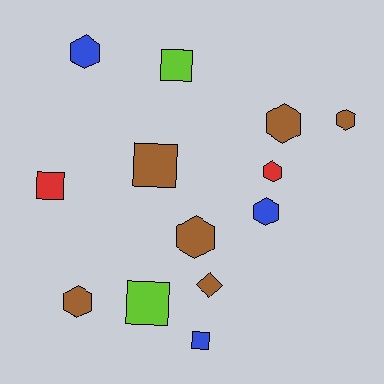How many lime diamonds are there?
There are no lime diamonds.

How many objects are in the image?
There are 13 objects.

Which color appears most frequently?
Brown, with 6 objects.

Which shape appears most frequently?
Hexagon, with 7 objects.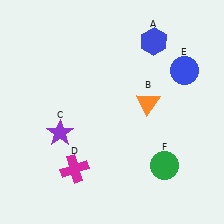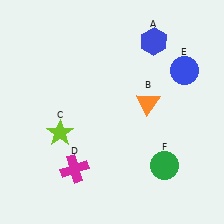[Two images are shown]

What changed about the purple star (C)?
In Image 1, C is purple. In Image 2, it changed to lime.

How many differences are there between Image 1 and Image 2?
There is 1 difference between the two images.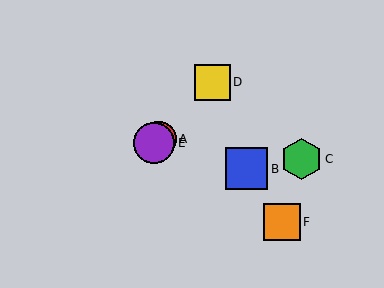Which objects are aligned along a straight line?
Objects A, D, E are aligned along a straight line.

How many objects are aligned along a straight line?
3 objects (A, D, E) are aligned along a straight line.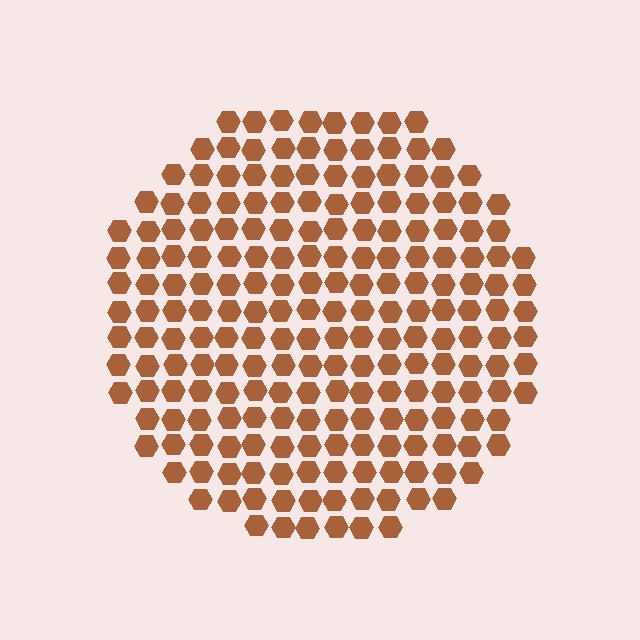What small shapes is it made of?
It is made of small hexagons.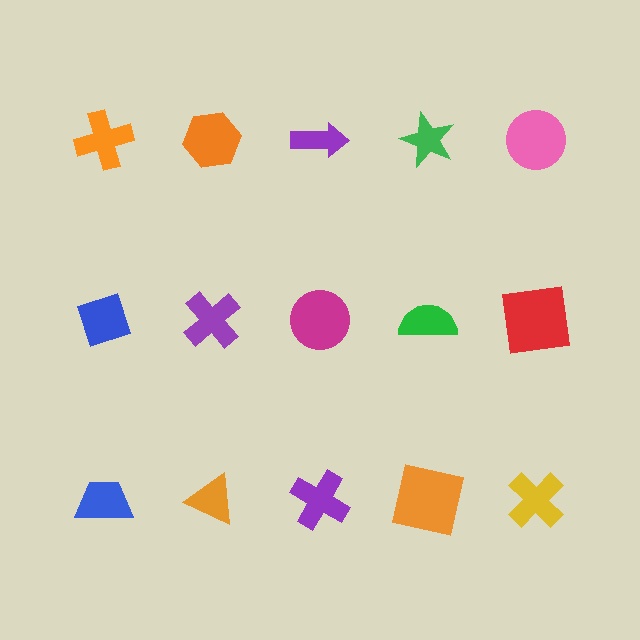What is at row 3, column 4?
An orange square.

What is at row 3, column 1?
A blue trapezoid.